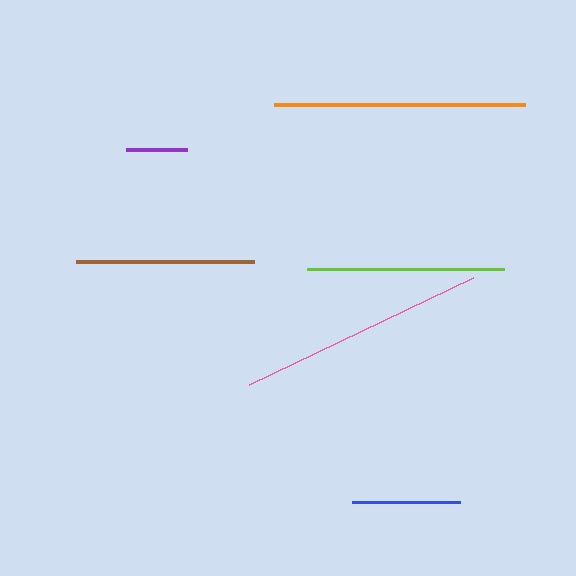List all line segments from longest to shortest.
From longest to shortest: orange, pink, lime, brown, blue, purple.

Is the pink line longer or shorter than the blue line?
The pink line is longer than the blue line.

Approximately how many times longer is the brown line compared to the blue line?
The brown line is approximately 1.6 times the length of the blue line.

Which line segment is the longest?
The orange line is the longest at approximately 251 pixels.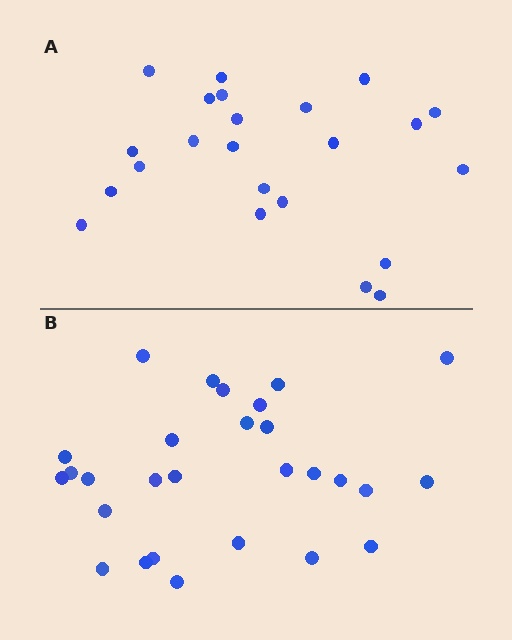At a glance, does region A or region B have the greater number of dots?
Region B (the bottom region) has more dots.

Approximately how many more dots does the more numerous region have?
Region B has about 5 more dots than region A.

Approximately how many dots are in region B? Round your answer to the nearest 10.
About 30 dots. (The exact count is 28, which rounds to 30.)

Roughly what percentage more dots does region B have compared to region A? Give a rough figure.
About 20% more.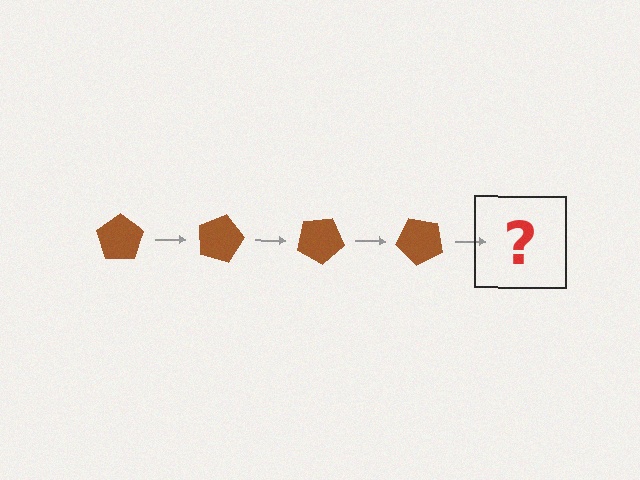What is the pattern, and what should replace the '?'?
The pattern is that the pentagon rotates 15 degrees each step. The '?' should be a brown pentagon rotated 60 degrees.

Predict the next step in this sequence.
The next step is a brown pentagon rotated 60 degrees.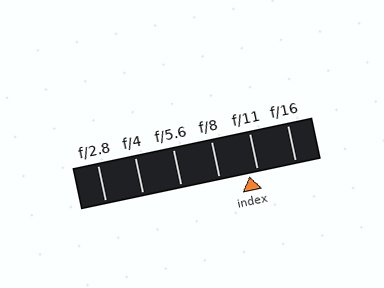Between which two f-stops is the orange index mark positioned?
The index mark is between f/8 and f/11.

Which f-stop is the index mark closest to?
The index mark is closest to f/11.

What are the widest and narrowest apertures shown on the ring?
The widest aperture shown is f/2.8 and the narrowest is f/16.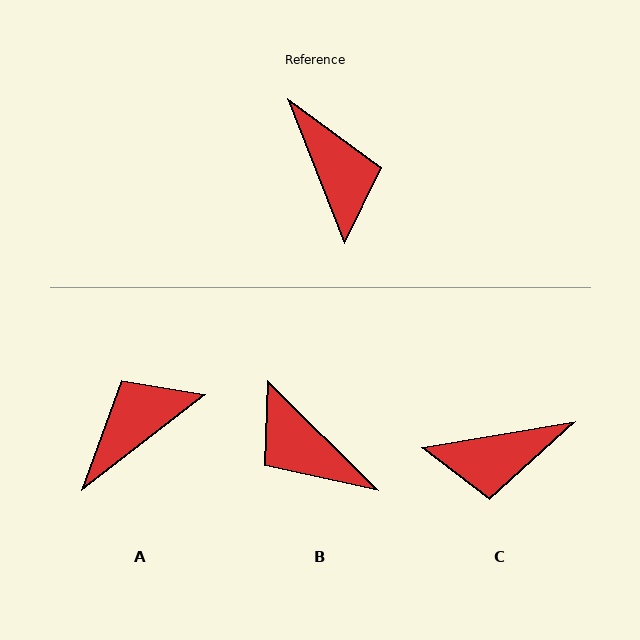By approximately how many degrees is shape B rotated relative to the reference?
Approximately 156 degrees clockwise.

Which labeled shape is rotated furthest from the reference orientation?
B, about 156 degrees away.